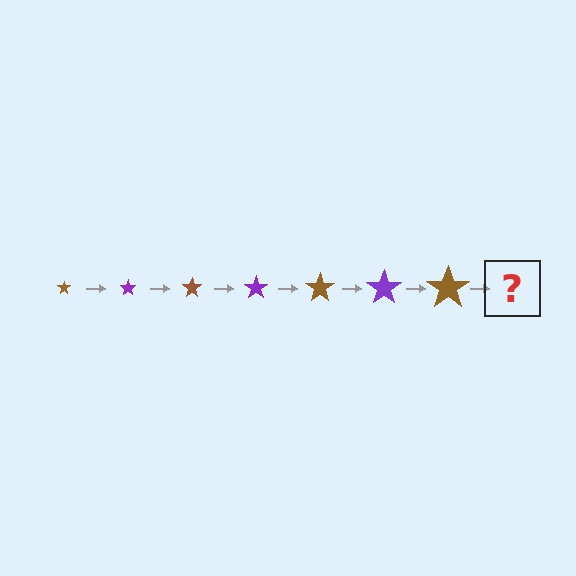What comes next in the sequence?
The next element should be a purple star, larger than the previous one.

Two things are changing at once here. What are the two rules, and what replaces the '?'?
The two rules are that the star grows larger each step and the color cycles through brown and purple. The '?' should be a purple star, larger than the previous one.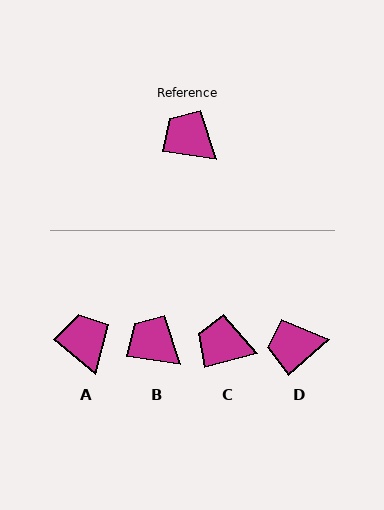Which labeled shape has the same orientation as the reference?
B.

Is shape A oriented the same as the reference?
No, it is off by about 32 degrees.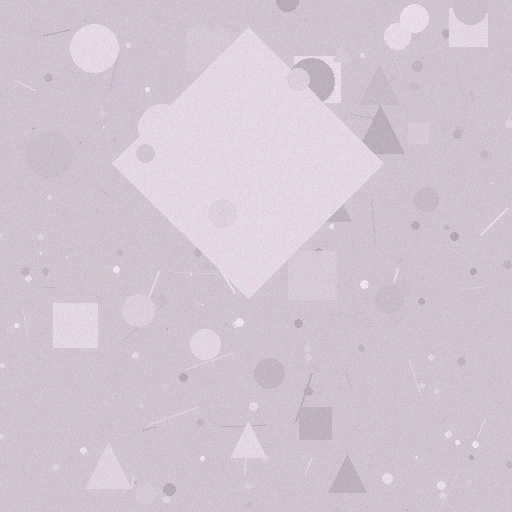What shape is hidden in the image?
A diamond is hidden in the image.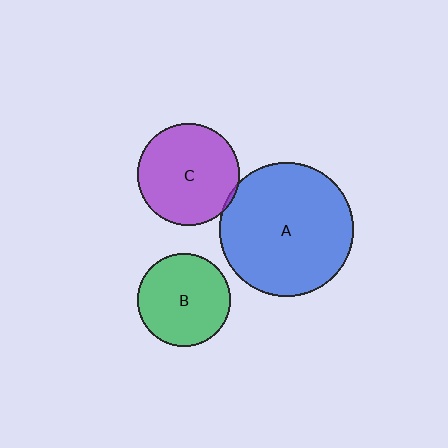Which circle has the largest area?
Circle A (blue).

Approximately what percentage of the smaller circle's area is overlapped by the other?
Approximately 5%.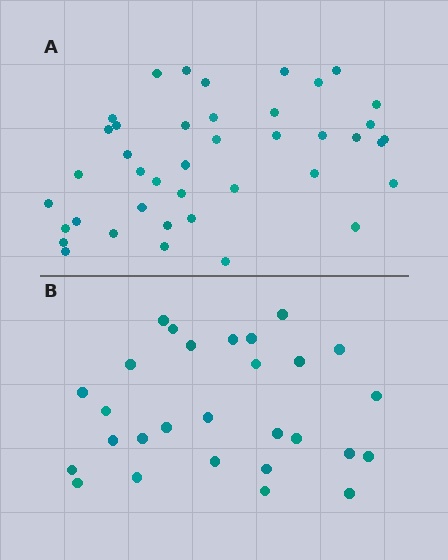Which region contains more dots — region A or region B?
Region A (the top region) has more dots.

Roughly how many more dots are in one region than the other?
Region A has approximately 15 more dots than region B.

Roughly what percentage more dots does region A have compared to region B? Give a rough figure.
About 45% more.